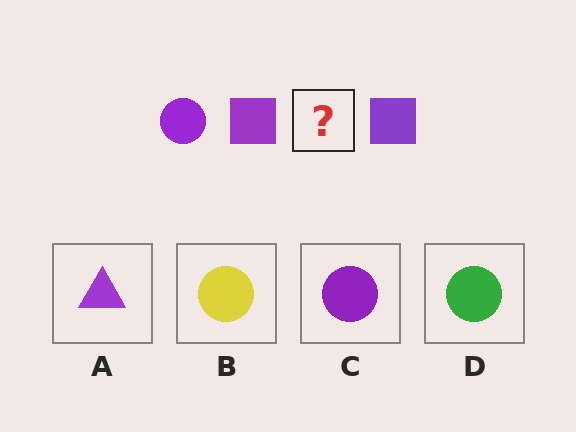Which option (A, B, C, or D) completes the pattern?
C.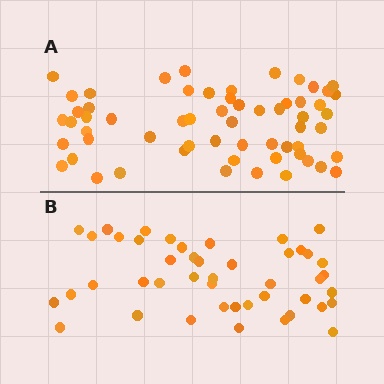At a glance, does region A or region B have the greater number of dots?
Region A (the top region) has more dots.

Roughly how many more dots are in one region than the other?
Region A has approximately 15 more dots than region B.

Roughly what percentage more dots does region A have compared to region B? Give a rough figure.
About 35% more.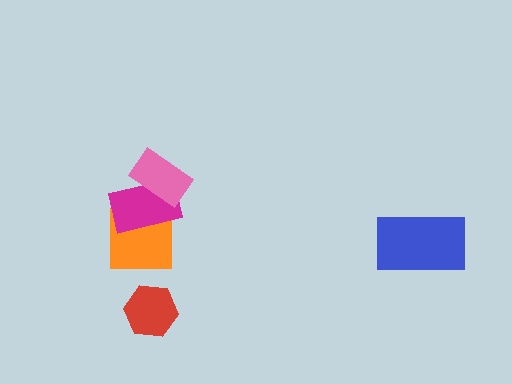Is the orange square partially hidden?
Yes, it is partially covered by another shape.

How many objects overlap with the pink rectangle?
1 object overlaps with the pink rectangle.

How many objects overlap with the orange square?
1 object overlaps with the orange square.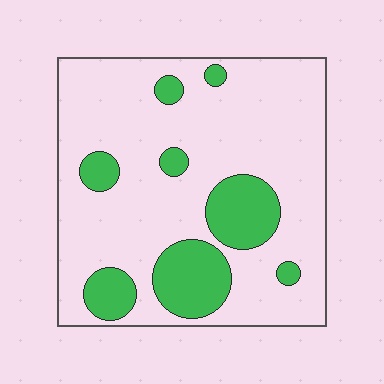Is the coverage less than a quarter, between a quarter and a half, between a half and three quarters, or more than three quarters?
Less than a quarter.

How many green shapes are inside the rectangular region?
8.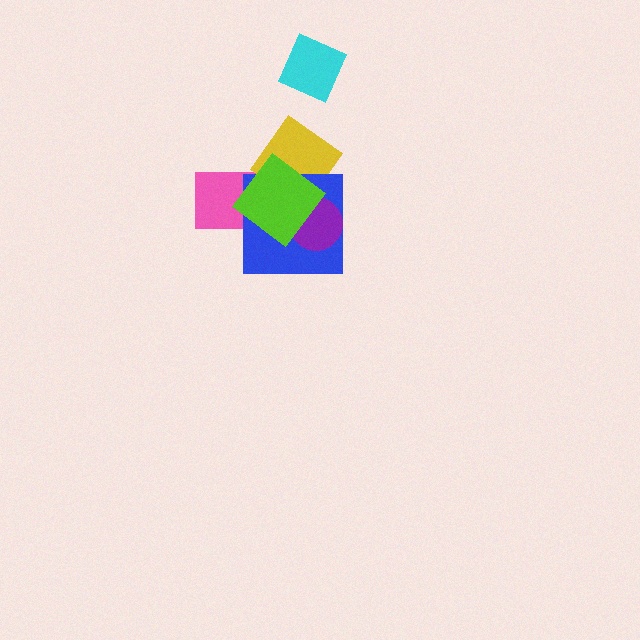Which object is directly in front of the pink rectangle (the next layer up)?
The yellow diamond is directly in front of the pink rectangle.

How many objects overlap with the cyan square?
0 objects overlap with the cyan square.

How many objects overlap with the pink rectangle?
3 objects overlap with the pink rectangle.